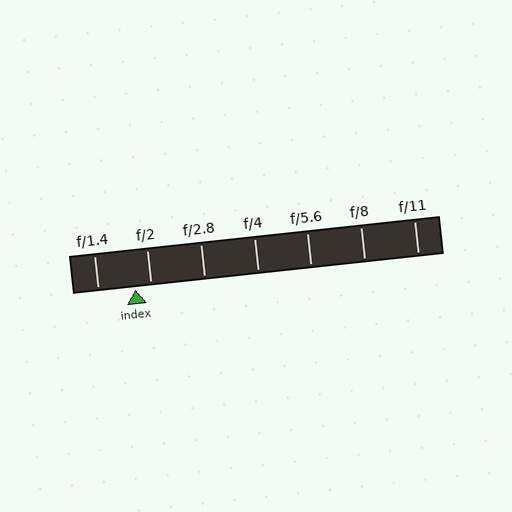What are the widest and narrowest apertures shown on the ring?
The widest aperture shown is f/1.4 and the narrowest is f/11.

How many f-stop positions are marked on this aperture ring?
There are 7 f-stop positions marked.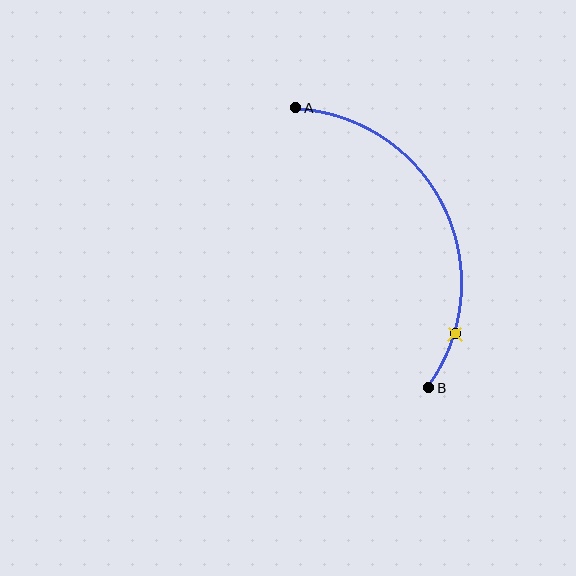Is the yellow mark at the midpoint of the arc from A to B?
No. The yellow mark lies on the arc but is closer to endpoint B. The arc midpoint would be at the point on the curve equidistant along the arc from both A and B.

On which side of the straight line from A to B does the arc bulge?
The arc bulges to the right of the straight line connecting A and B.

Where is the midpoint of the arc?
The arc midpoint is the point on the curve farthest from the straight line joining A and B. It sits to the right of that line.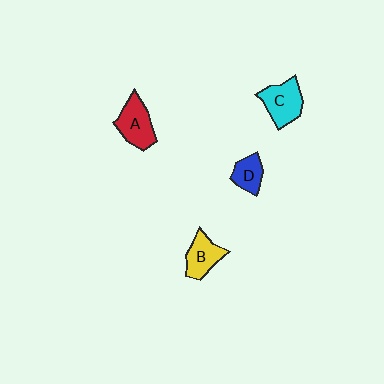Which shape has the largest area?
Shape C (cyan).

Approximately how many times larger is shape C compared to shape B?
Approximately 1.2 times.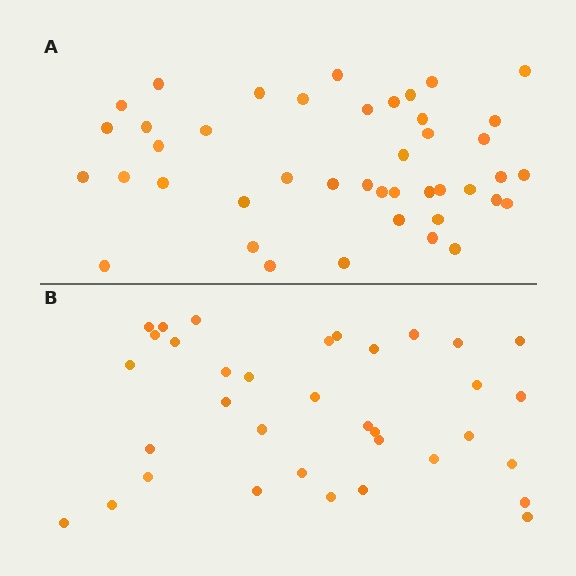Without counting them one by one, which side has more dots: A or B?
Region A (the top region) has more dots.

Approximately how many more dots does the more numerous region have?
Region A has roughly 8 or so more dots than region B.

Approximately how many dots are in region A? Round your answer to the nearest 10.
About 40 dots. (The exact count is 43, which rounds to 40.)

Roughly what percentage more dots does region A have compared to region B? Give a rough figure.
About 25% more.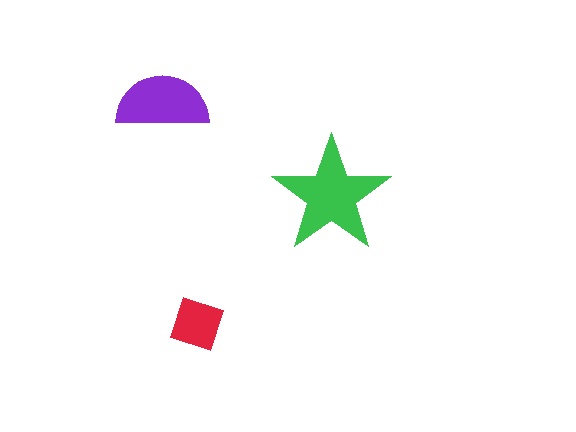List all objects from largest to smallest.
The green star, the purple semicircle, the red diamond.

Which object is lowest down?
The red diamond is bottommost.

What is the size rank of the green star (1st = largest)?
1st.